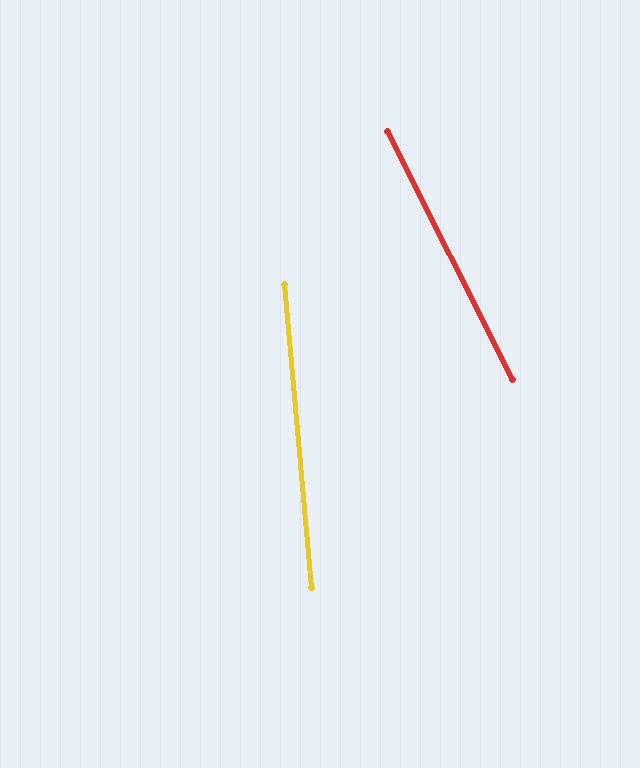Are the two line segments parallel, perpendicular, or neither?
Neither parallel nor perpendicular — they differ by about 22°.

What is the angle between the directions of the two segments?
Approximately 22 degrees.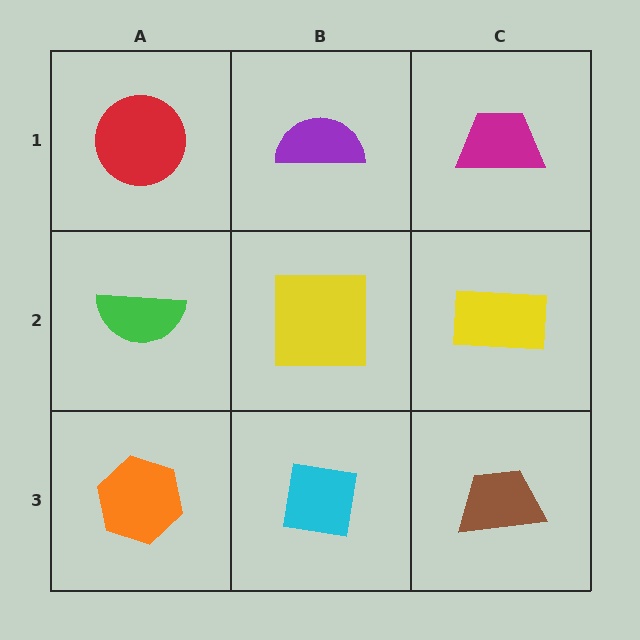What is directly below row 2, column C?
A brown trapezoid.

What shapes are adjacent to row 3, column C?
A yellow rectangle (row 2, column C), a cyan square (row 3, column B).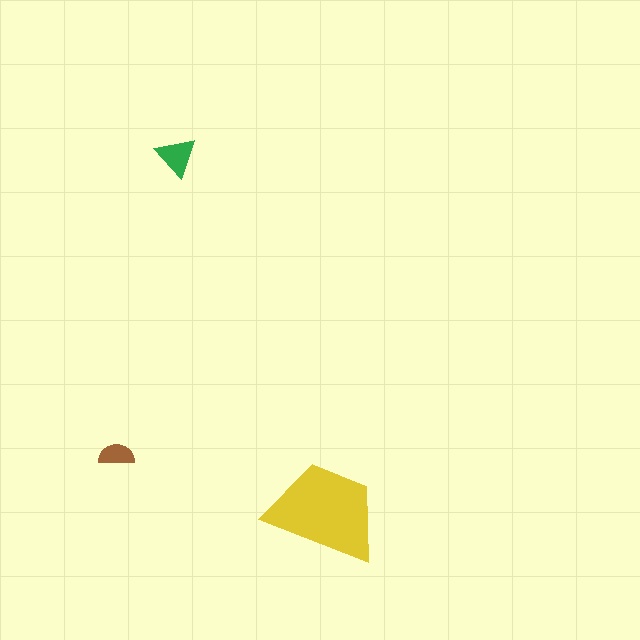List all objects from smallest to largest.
The brown semicircle, the green triangle, the yellow trapezoid.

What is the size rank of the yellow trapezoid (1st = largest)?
1st.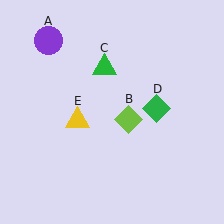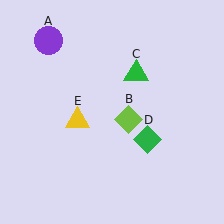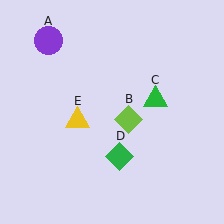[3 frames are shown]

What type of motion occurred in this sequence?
The green triangle (object C), green diamond (object D) rotated clockwise around the center of the scene.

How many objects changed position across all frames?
2 objects changed position: green triangle (object C), green diamond (object D).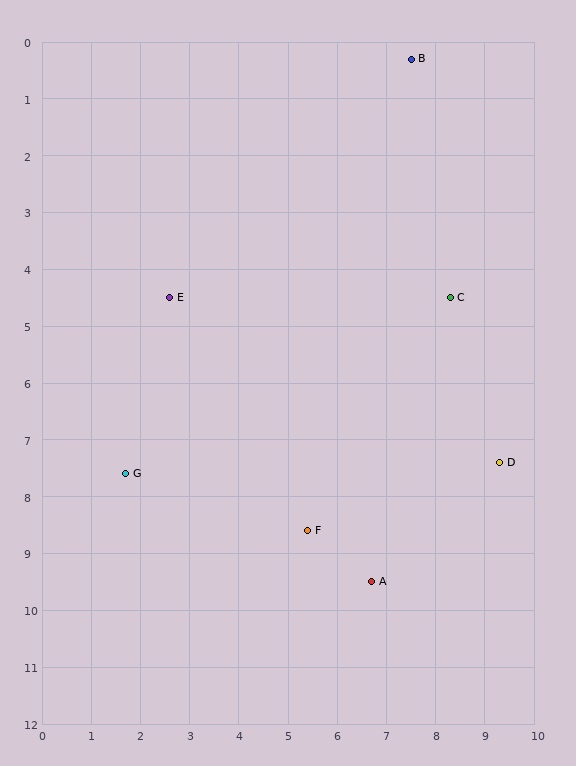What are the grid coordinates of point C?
Point C is at approximately (8.3, 4.5).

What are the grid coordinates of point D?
Point D is at approximately (9.3, 7.4).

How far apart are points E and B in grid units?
Points E and B are about 6.5 grid units apart.